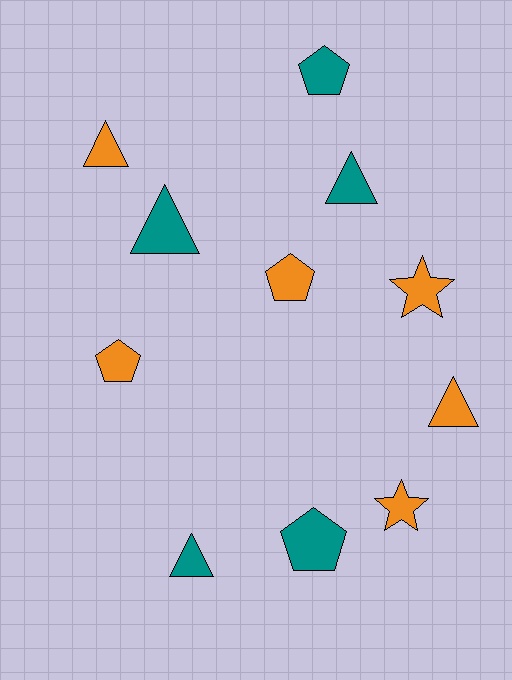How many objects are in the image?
There are 11 objects.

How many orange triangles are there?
There are 2 orange triangles.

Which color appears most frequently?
Orange, with 6 objects.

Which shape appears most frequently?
Triangle, with 5 objects.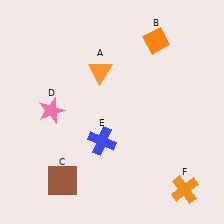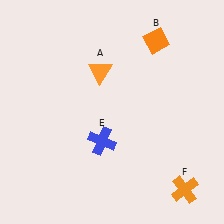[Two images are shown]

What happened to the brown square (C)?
The brown square (C) was removed in Image 2. It was in the bottom-left area of Image 1.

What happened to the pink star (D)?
The pink star (D) was removed in Image 2. It was in the top-left area of Image 1.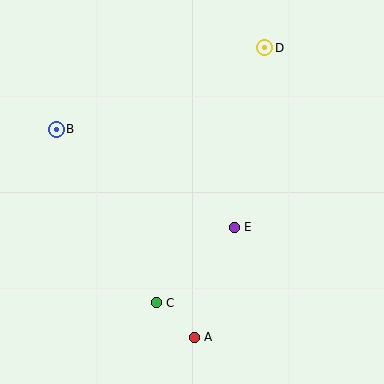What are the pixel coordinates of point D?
Point D is at (265, 48).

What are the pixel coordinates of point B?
Point B is at (56, 129).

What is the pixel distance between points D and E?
The distance between D and E is 182 pixels.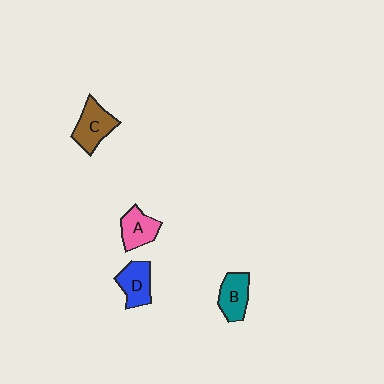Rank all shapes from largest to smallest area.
From largest to smallest: C (brown), D (blue), B (teal), A (pink).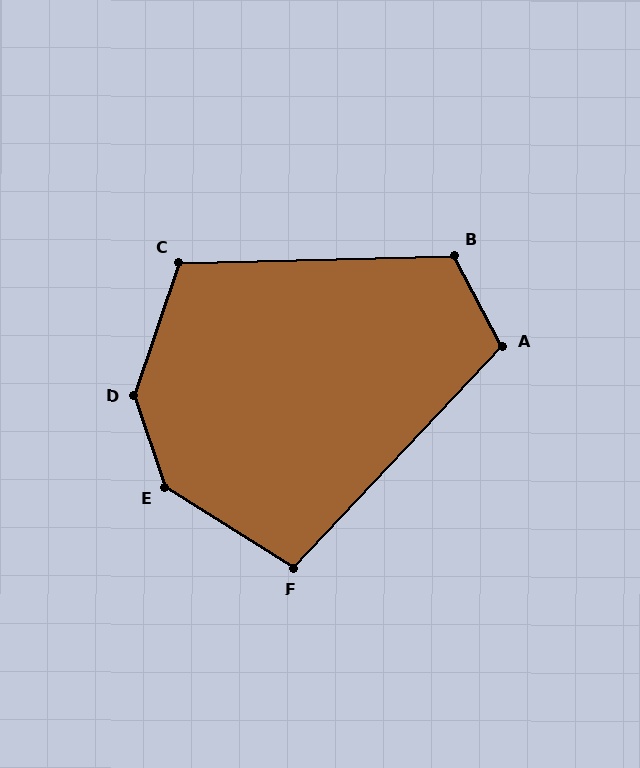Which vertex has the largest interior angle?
D, at approximately 143 degrees.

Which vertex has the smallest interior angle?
F, at approximately 101 degrees.